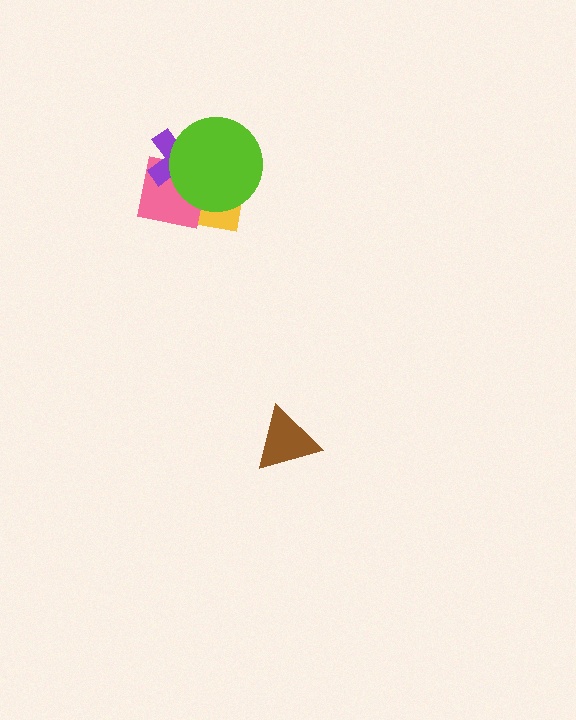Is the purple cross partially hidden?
Yes, it is partially covered by another shape.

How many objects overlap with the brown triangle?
0 objects overlap with the brown triangle.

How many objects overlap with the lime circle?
3 objects overlap with the lime circle.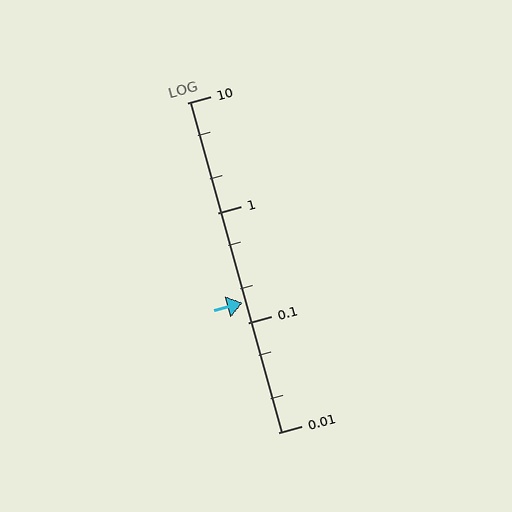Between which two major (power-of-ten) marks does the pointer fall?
The pointer is between 0.1 and 1.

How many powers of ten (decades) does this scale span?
The scale spans 3 decades, from 0.01 to 10.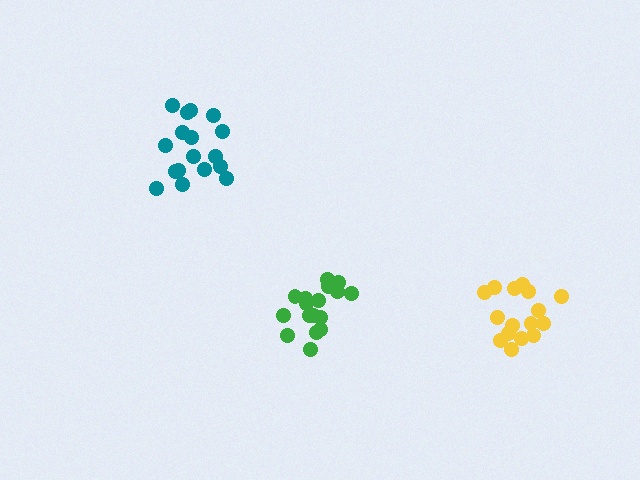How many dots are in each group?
Group 1: 17 dots, Group 2: 17 dots, Group 3: 16 dots (50 total).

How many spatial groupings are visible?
There are 3 spatial groupings.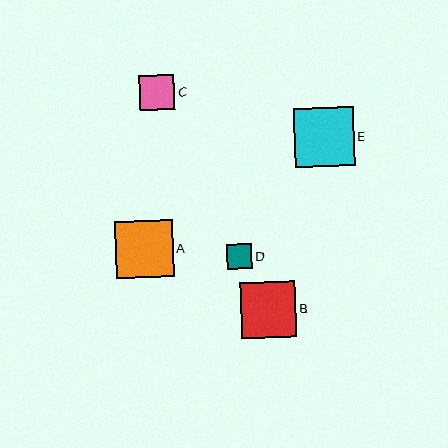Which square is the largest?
Square E is the largest with a size of approximately 59 pixels.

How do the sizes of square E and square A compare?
Square E and square A are approximately the same size.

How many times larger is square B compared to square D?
Square B is approximately 2.2 times the size of square D.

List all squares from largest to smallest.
From largest to smallest: E, A, B, C, D.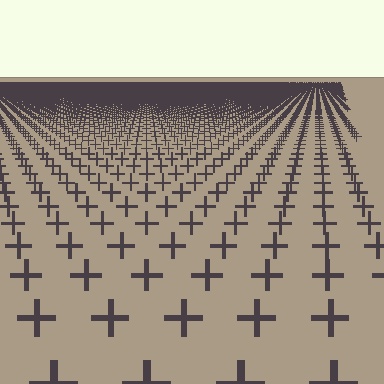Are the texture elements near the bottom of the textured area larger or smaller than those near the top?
Larger. Near the bottom, elements are closer to the viewer and appear at a bigger on-screen size.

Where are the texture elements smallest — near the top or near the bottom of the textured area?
Near the top.